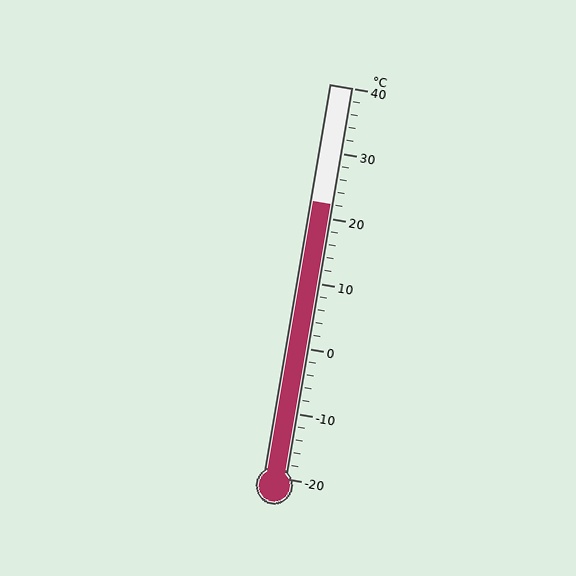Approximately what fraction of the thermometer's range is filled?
The thermometer is filled to approximately 70% of its range.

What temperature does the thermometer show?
The thermometer shows approximately 22°C.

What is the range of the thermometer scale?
The thermometer scale ranges from -20°C to 40°C.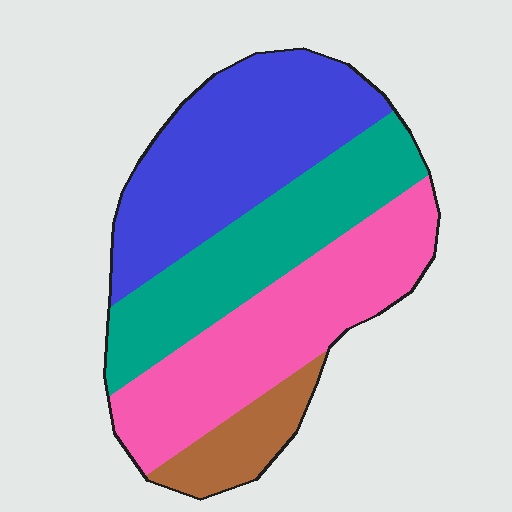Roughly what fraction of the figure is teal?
Teal takes up about one quarter (1/4) of the figure.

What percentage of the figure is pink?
Pink takes up about one third (1/3) of the figure.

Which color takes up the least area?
Brown, at roughly 10%.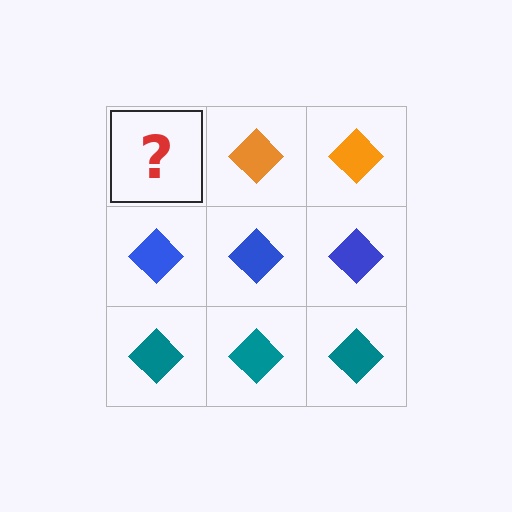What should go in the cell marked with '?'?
The missing cell should contain an orange diamond.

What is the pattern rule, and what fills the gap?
The rule is that each row has a consistent color. The gap should be filled with an orange diamond.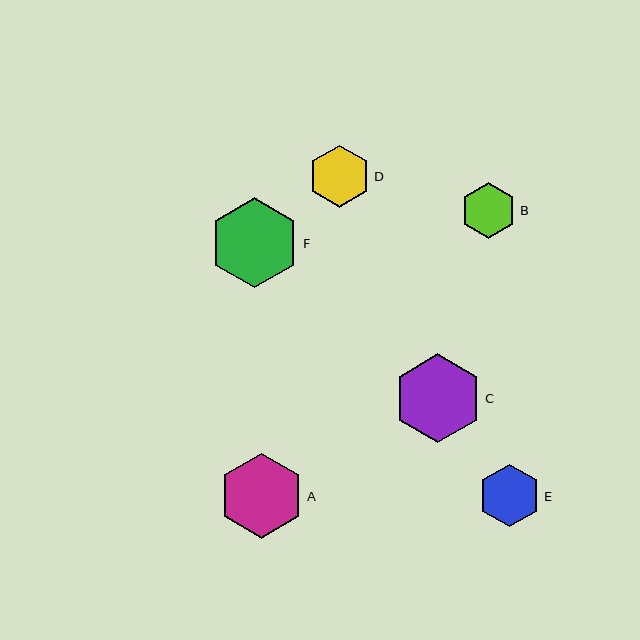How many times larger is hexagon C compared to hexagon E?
Hexagon C is approximately 1.4 times the size of hexagon E.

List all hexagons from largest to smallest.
From largest to smallest: F, C, A, E, D, B.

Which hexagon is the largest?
Hexagon F is the largest with a size of approximately 90 pixels.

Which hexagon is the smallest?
Hexagon B is the smallest with a size of approximately 56 pixels.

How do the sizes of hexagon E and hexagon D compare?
Hexagon E and hexagon D are approximately the same size.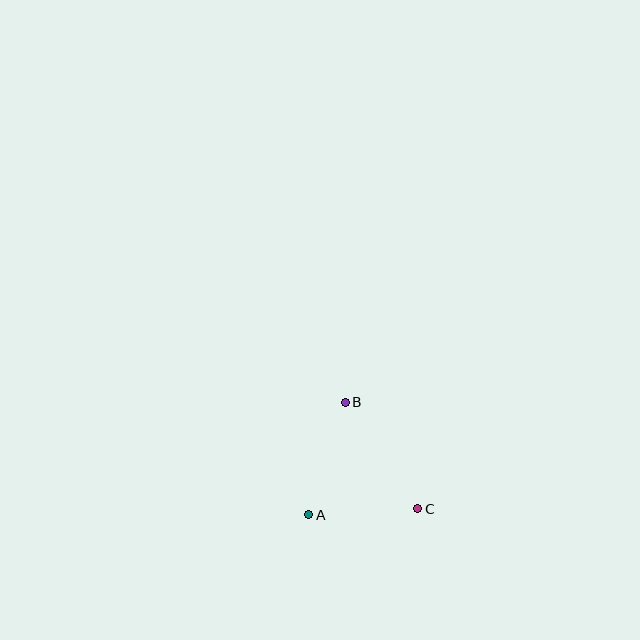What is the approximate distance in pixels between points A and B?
The distance between A and B is approximately 118 pixels.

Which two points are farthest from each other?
Points B and C are farthest from each other.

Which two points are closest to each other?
Points A and C are closest to each other.